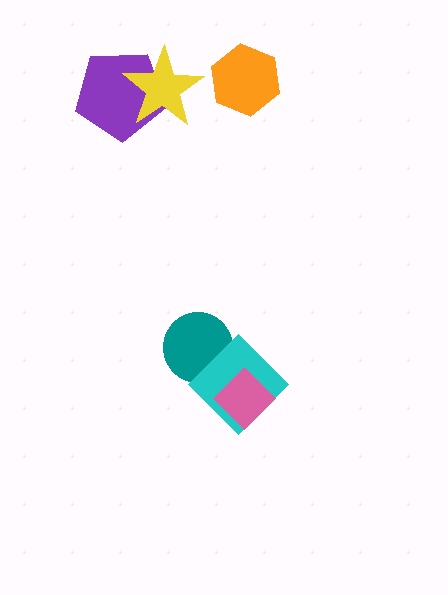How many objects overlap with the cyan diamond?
2 objects overlap with the cyan diamond.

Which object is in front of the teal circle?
The cyan diamond is in front of the teal circle.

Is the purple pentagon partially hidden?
Yes, it is partially covered by another shape.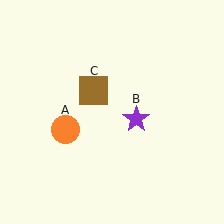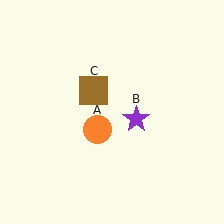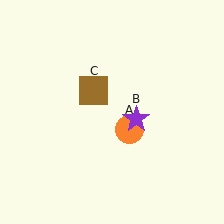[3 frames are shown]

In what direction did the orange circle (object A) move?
The orange circle (object A) moved right.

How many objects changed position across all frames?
1 object changed position: orange circle (object A).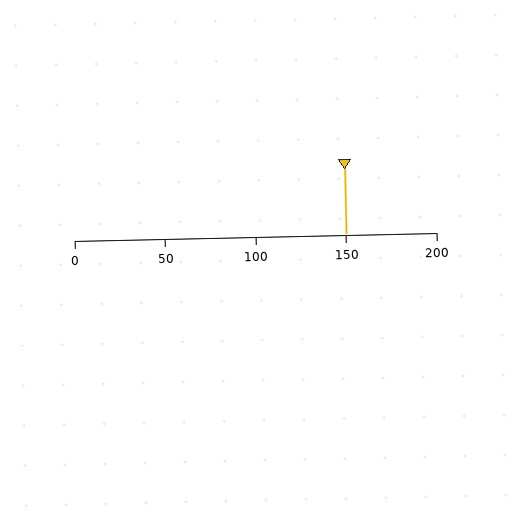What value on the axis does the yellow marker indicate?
The marker indicates approximately 150.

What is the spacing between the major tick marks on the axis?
The major ticks are spaced 50 apart.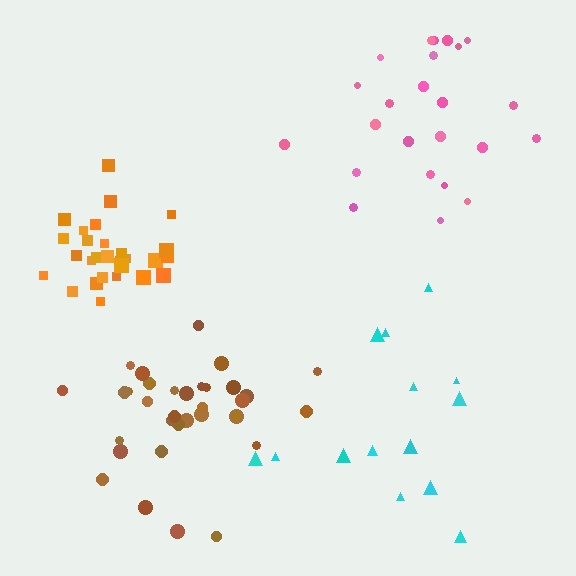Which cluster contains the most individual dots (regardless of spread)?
Brown (34).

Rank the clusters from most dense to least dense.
orange, brown, pink, cyan.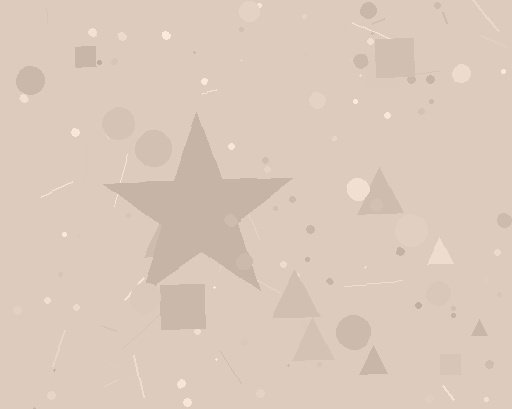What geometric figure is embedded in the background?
A star is embedded in the background.